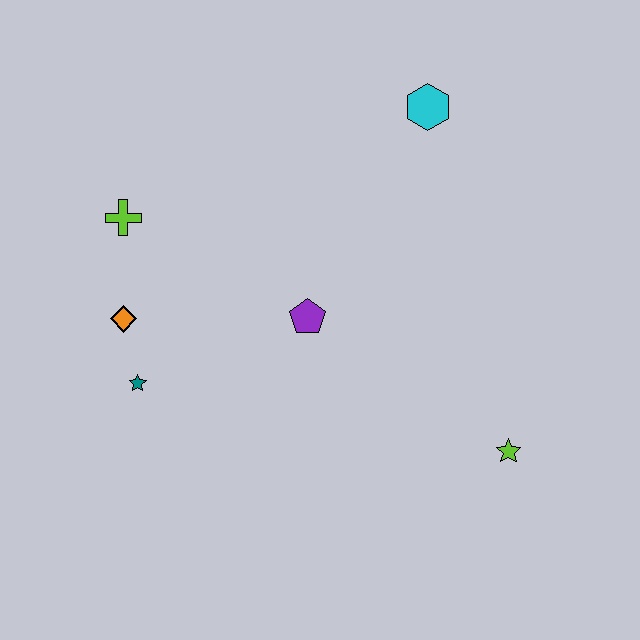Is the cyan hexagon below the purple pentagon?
No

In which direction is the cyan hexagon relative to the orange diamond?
The cyan hexagon is to the right of the orange diamond.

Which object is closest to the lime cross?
The orange diamond is closest to the lime cross.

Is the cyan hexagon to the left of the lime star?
Yes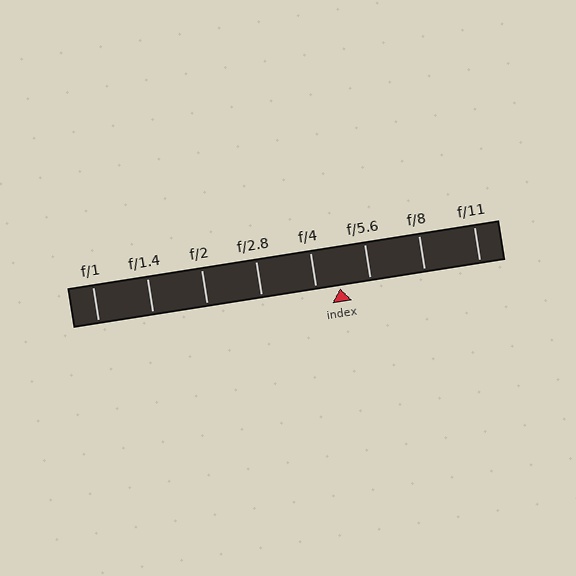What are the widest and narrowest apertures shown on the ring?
The widest aperture shown is f/1 and the narrowest is f/11.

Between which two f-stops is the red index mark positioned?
The index mark is between f/4 and f/5.6.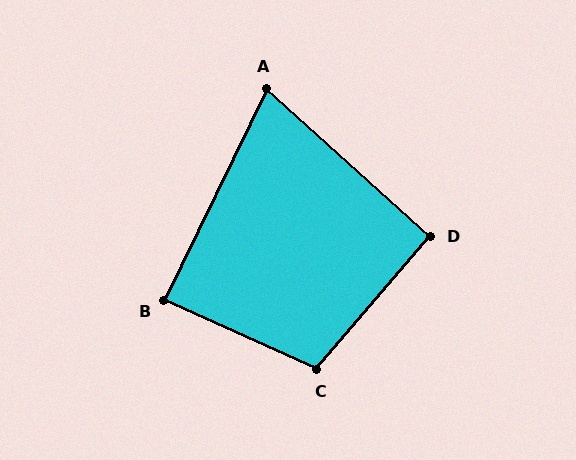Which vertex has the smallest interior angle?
A, at approximately 74 degrees.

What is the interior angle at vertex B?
Approximately 89 degrees (approximately right).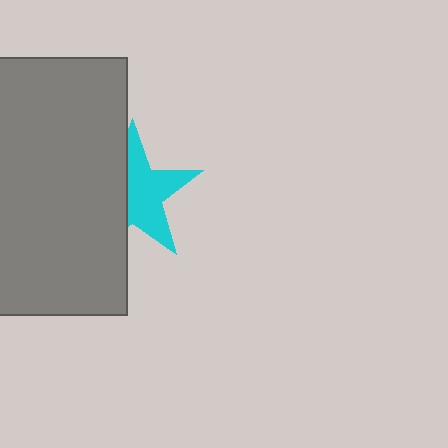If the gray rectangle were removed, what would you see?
You would see the complete cyan star.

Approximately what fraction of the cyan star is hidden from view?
Roughly 42% of the cyan star is hidden behind the gray rectangle.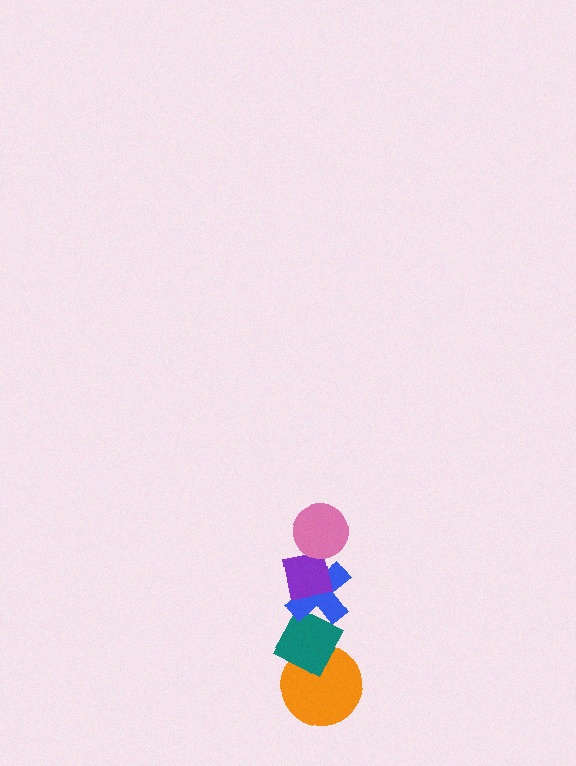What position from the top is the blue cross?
The blue cross is 3rd from the top.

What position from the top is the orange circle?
The orange circle is 5th from the top.